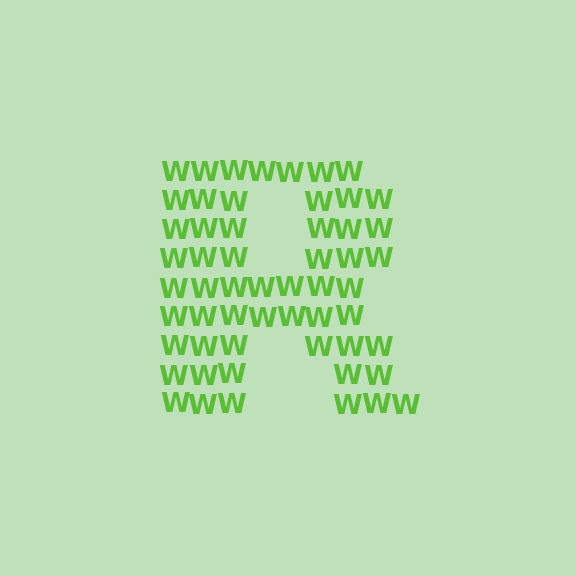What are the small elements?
The small elements are letter W's.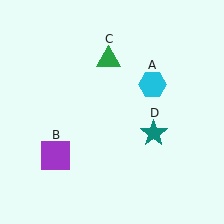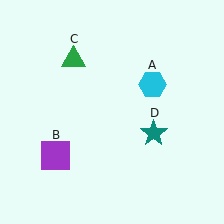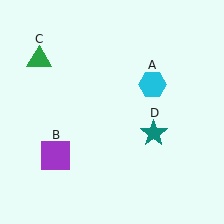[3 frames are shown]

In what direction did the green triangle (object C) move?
The green triangle (object C) moved left.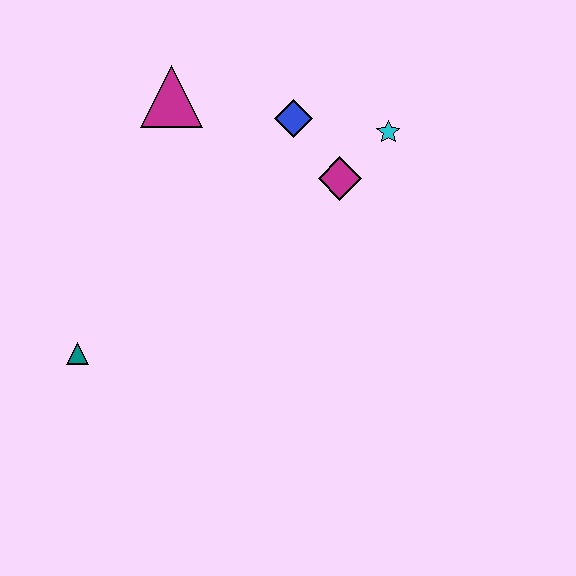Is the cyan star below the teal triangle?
No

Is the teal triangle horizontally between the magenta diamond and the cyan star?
No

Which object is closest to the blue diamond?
The magenta diamond is closest to the blue diamond.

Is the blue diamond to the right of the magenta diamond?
No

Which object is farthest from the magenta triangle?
The teal triangle is farthest from the magenta triangle.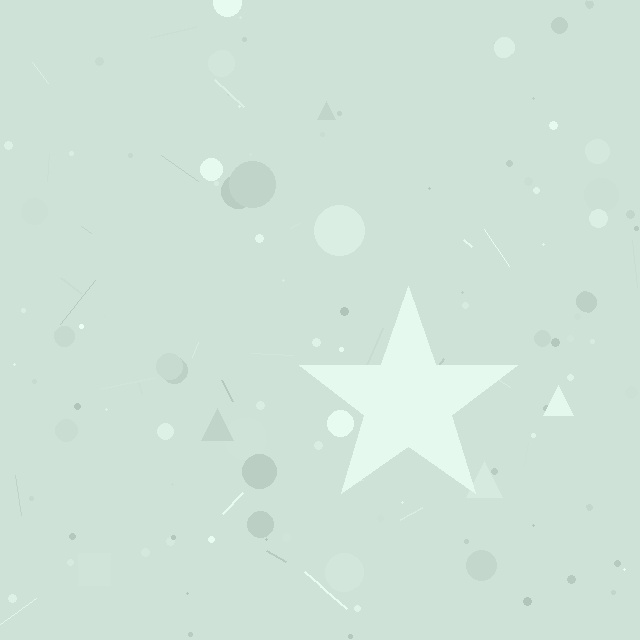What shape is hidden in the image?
A star is hidden in the image.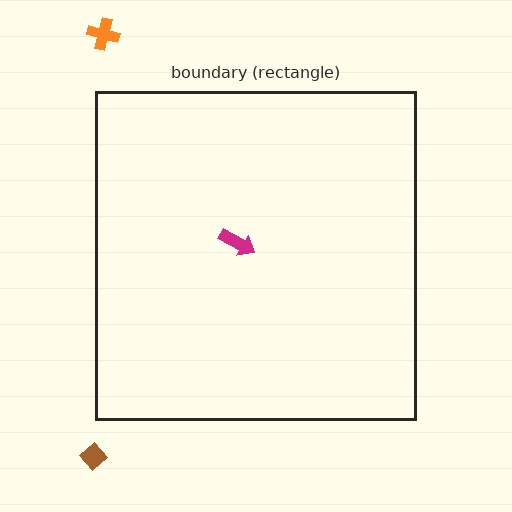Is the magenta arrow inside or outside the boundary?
Inside.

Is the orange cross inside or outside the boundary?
Outside.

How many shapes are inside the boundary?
1 inside, 2 outside.